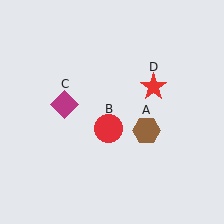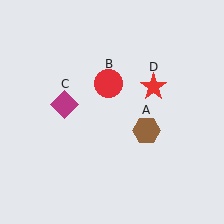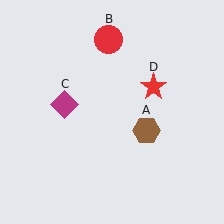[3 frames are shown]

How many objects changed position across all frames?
1 object changed position: red circle (object B).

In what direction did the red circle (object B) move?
The red circle (object B) moved up.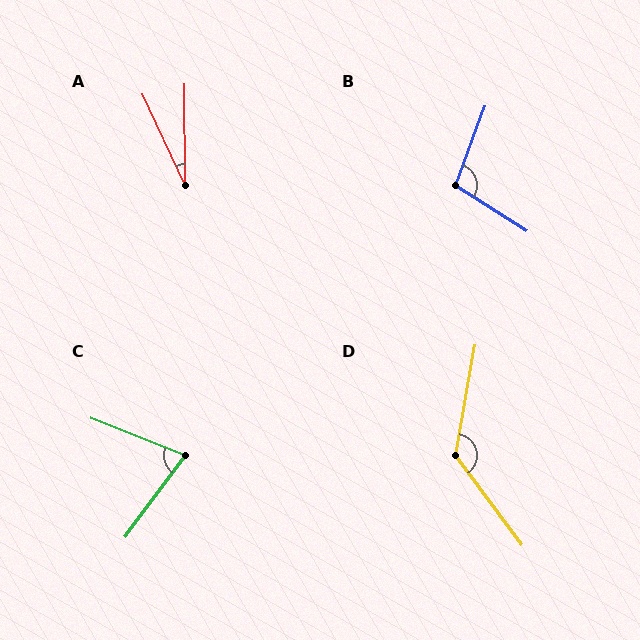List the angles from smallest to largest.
A (25°), C (75°), B (102°), D (133°).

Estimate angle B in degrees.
Approximately 102 degrees.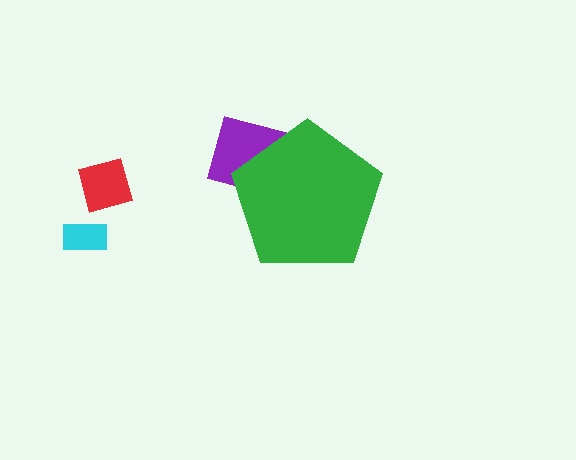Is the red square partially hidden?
No, the red square is fully visible.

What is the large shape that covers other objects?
A green pentagon.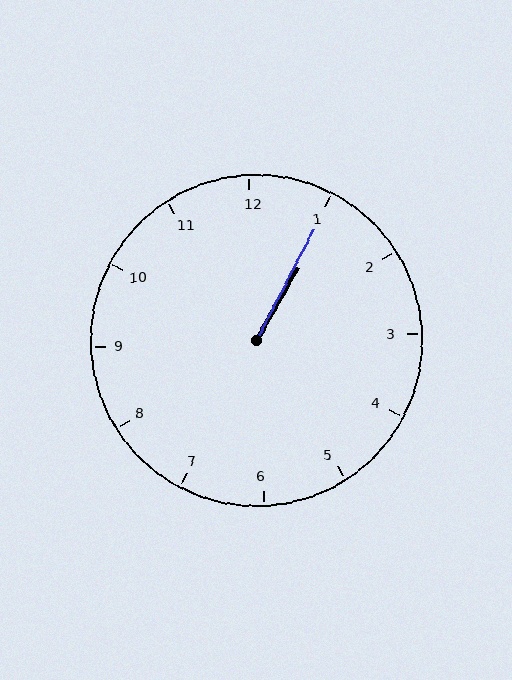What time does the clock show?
1:05.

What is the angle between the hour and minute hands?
Approximately 2 degrees.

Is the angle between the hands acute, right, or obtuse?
It is acute.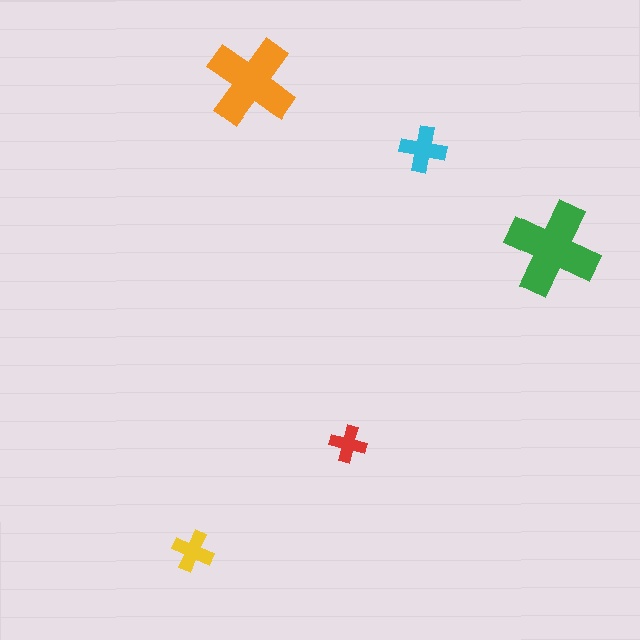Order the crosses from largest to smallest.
the green one, the orange one, the cyan one, the yellow one, the red one.